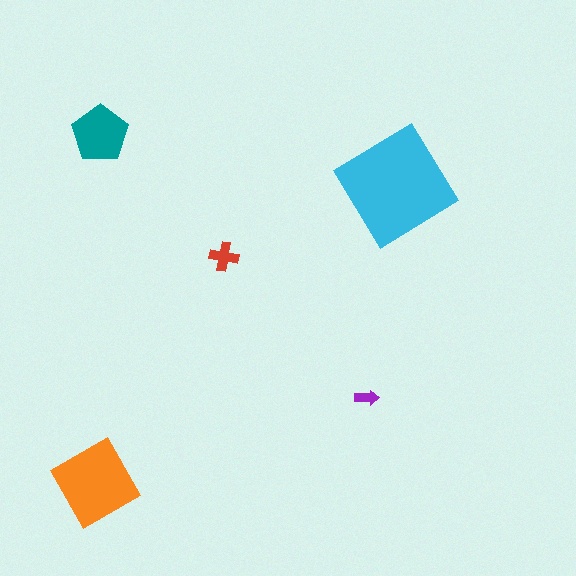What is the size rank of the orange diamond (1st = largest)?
2nd.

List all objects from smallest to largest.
The purple arrow, the red cross, the teal pentagon, the orange diamond, the cyan diamond.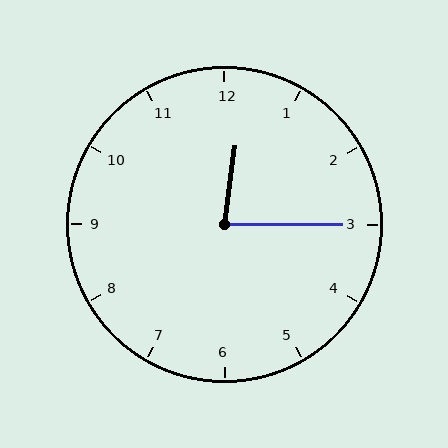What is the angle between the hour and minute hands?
Approximately 82 degrees.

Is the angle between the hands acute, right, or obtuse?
It is acute.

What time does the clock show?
12:15.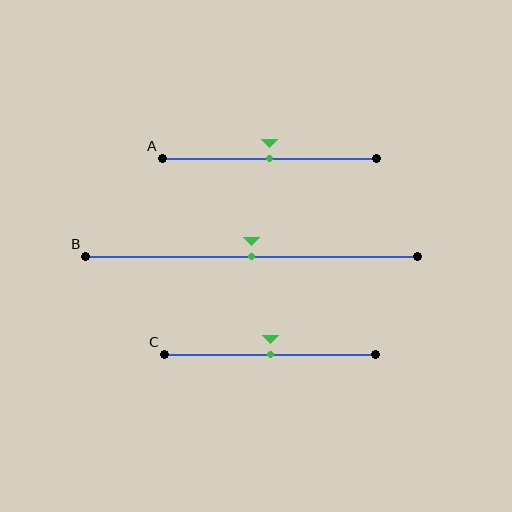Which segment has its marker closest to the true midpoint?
Segment A has its marker closest to the true midpoint.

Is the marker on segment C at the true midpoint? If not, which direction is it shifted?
Yes, the marker on segment C is at the true midpoint.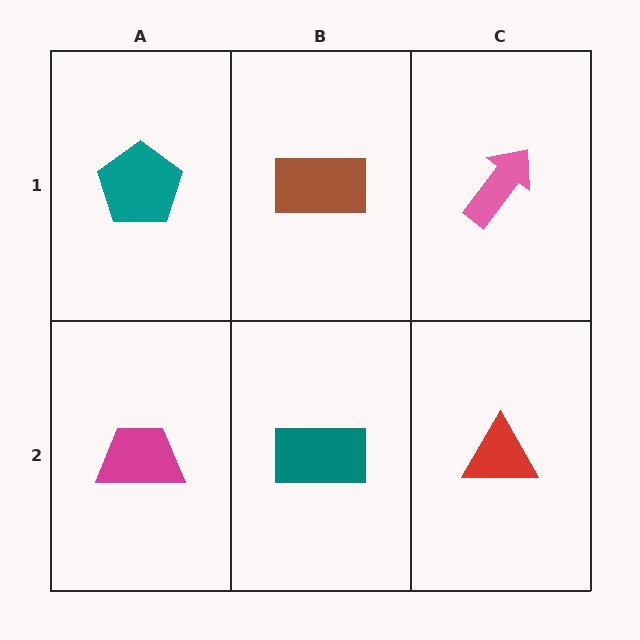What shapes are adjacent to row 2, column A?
A teal pentagon (row 1, column A), a teal rectangle (row 2, column B).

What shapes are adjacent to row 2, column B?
A brown rectangle (row 1, column B), a magenta trapezoid (row 2, column A), a red triangle (row 2, column C).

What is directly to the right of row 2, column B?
A red triangle.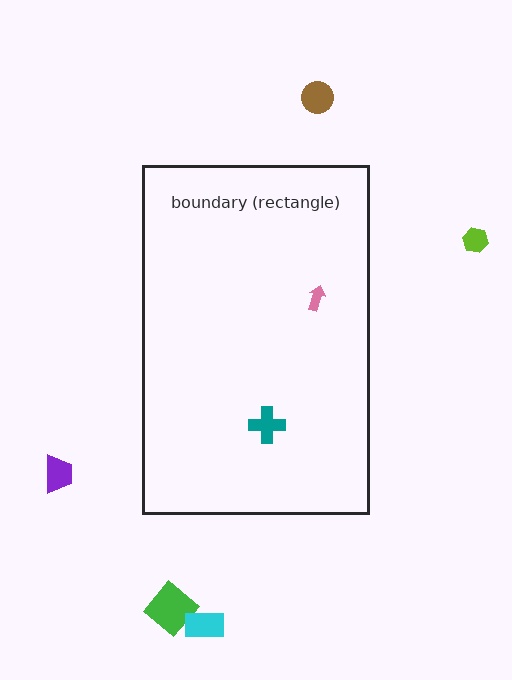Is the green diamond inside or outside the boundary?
Outside.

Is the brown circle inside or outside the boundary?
Outside.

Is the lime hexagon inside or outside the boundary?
Outside.